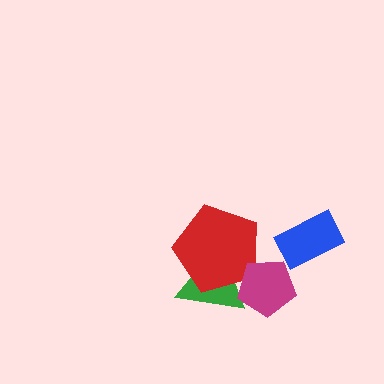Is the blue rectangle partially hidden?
No, no other shape covers it.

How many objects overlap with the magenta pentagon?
2 objects overlap with the magenta pentagon.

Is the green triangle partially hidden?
Yes, it is partially covered by another shape.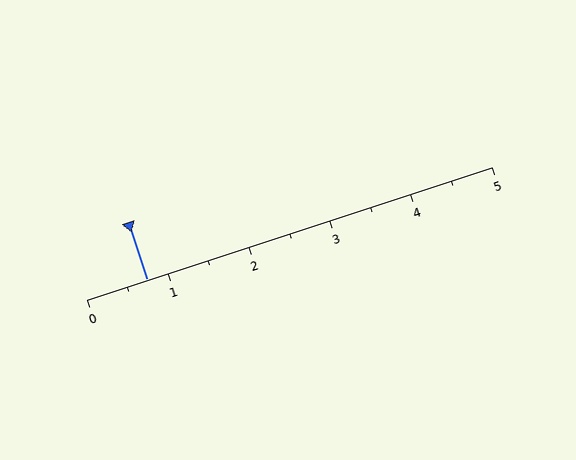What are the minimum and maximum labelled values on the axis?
The axis runs from 0 to 5.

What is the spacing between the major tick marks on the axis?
The major ticks are spaced 1 apart.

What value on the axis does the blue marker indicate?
The marker indicates approximately 0.8.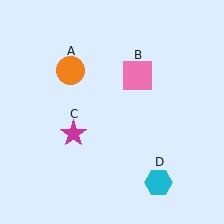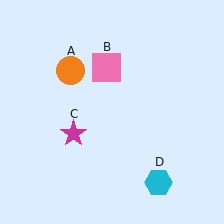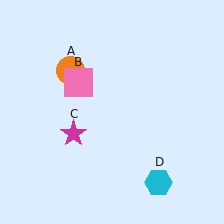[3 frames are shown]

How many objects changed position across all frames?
1 object changed position: pink square (object B).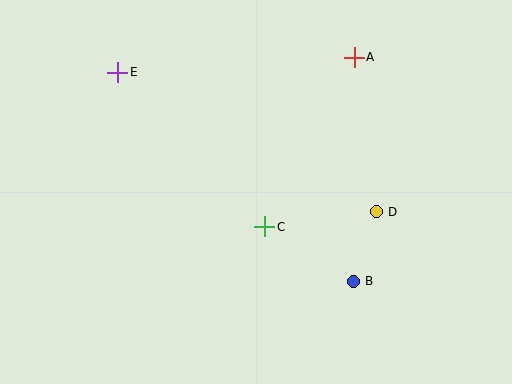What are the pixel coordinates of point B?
Point B is at (353, 281).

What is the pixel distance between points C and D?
The distance between C and D is 112 pixels.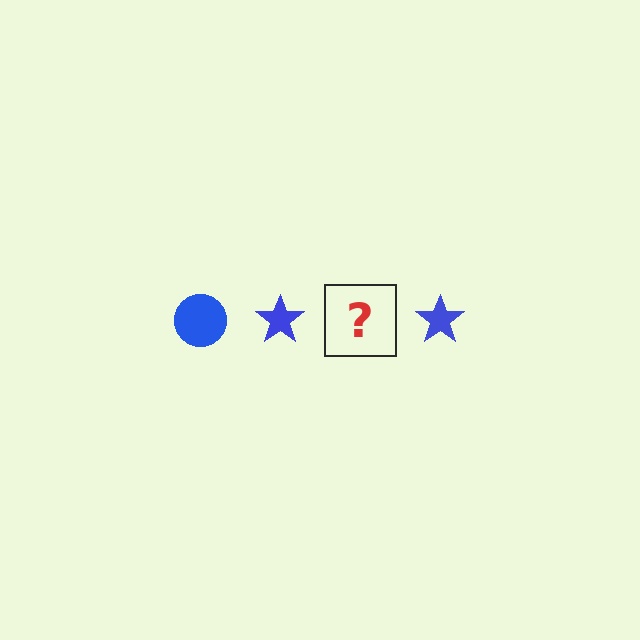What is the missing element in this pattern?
The missing element is a blue circle.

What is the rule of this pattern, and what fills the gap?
The rule is that the pattern cycles through circle, star shapes in blue. The gap should be filled with a blue circle.